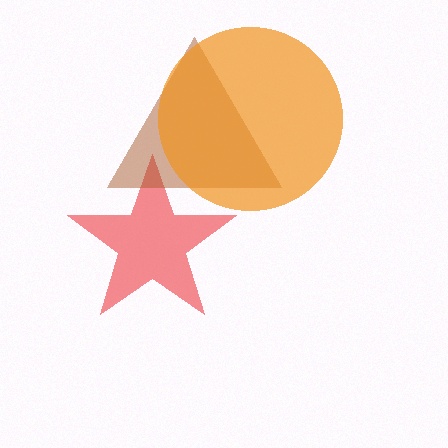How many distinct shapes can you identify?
There are 3 distinct shapes: a red star, a brown triangle, an orange circle.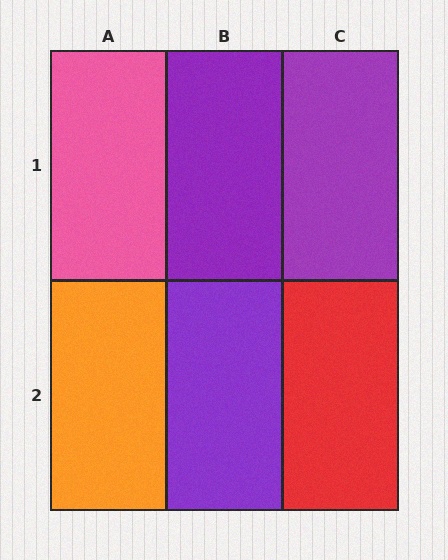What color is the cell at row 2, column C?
Red.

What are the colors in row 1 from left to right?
Pink, purple, purple.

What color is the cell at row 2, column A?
Orange.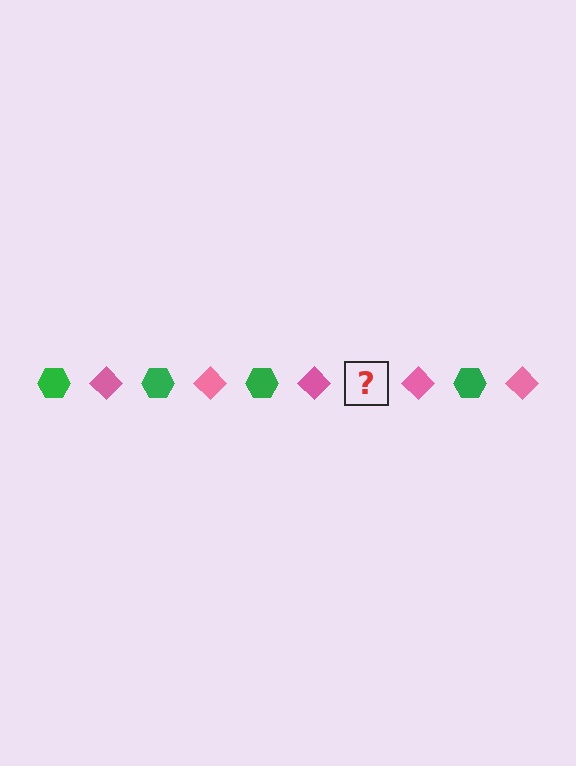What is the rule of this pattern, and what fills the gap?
The rule is that the pattern alternates between green hexagon and pink diamond. The gap should be filled with a green hexagon.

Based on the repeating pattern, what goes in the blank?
The blank should be a green hexagon.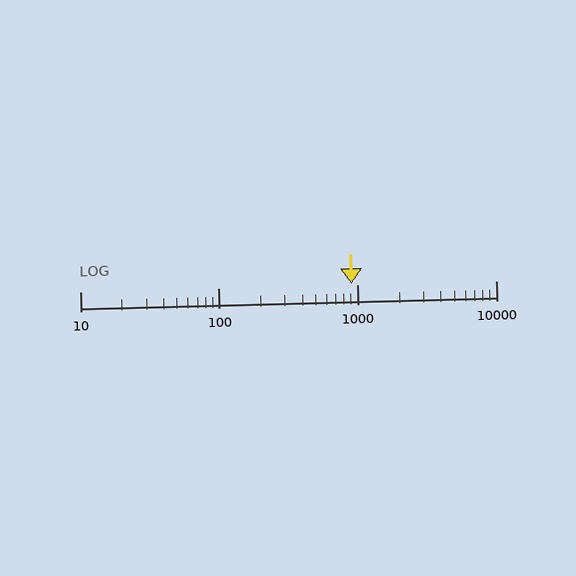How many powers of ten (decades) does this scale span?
The scale spans 3 decades, from 10 to 10000.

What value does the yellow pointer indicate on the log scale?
The pointer indicates approximately 910.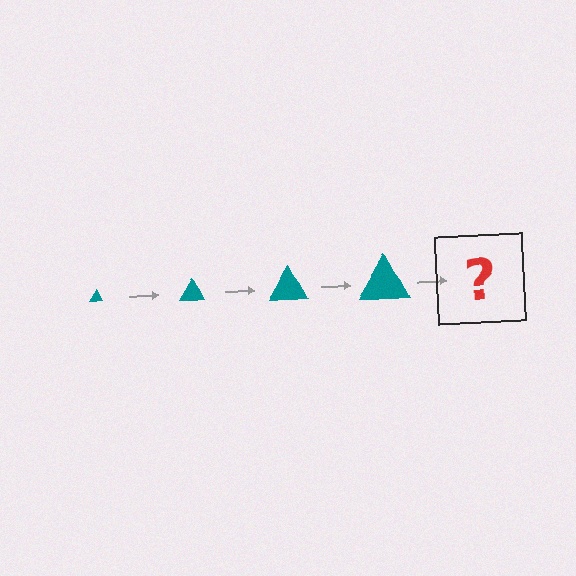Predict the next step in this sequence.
The next step is a teal triangle, larger than the previous one.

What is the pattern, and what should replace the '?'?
The pattern is that the triangle gets progressively larger each step. The '?' should be a teal triangle, larger than the previous one.